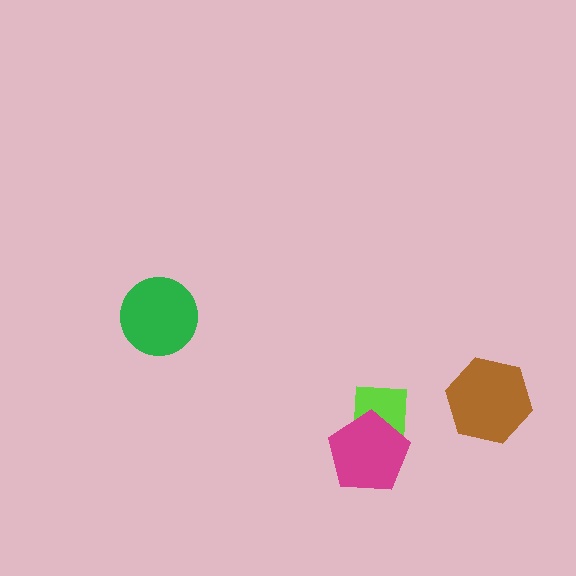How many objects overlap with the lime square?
1 object overlaps with the lime square.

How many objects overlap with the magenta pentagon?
1 object overlaps with the magenta pentagon.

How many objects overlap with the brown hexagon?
0 objects overlap with the brown hexagon.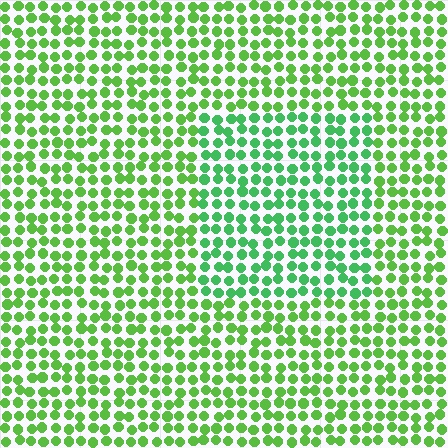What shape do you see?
I see a rectangle.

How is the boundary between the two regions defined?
The boundary is defined purely by a slight shift in hue (about 26 degrees). Spacing, size, and orientation are identical on both sides.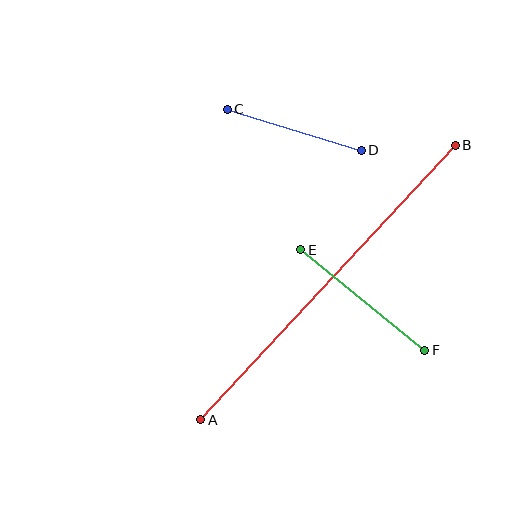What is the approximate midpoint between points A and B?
The midpoint is at approximately (328, 282) pixels.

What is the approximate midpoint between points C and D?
The midpoint is at approximately (294, 130) pixels.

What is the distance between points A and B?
The distance is approximately 374 pixels.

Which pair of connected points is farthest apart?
Points A and B are farthest apart.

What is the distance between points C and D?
The distance is approximately 140 pixels.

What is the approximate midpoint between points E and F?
The midpoint is at approximately (363, 300) pixels.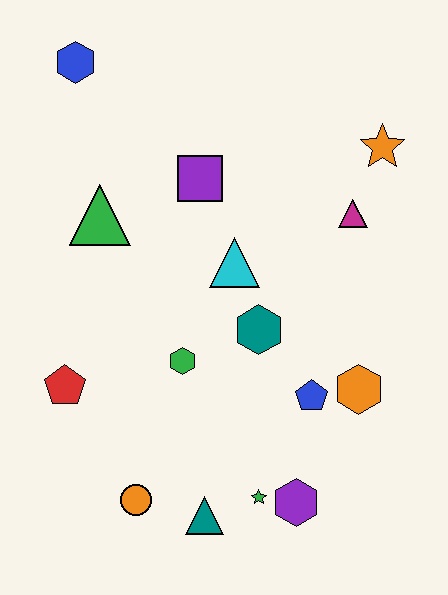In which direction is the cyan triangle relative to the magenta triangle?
The cyan triangle is to the left of the magenta triangle.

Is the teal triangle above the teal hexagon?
No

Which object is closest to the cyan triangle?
The teal hexagon is closest to the cyan triangle.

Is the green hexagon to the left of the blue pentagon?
Yes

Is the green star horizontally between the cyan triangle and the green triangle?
No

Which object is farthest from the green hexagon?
The blue hexagon is farthest from the green hexagon.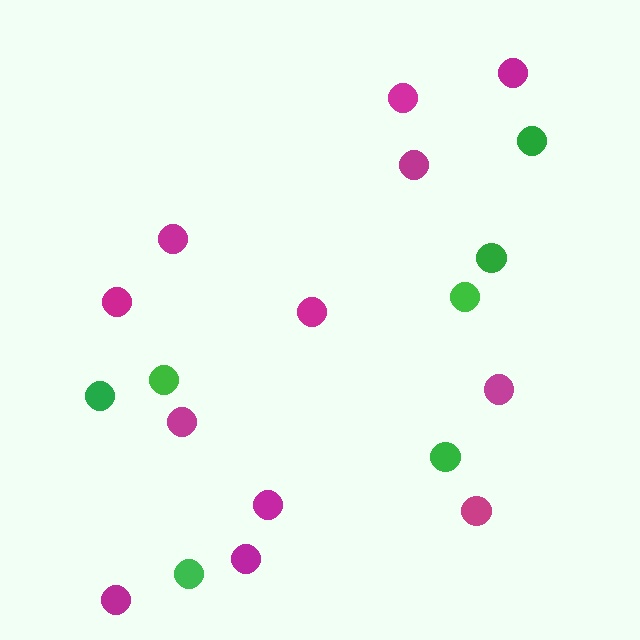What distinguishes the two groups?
There are 2 groups: one group of green circles (7) and one group of magenta circles (12).